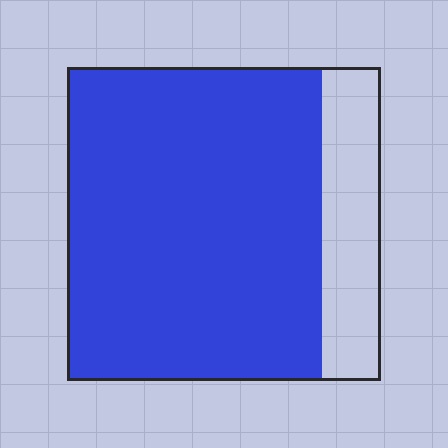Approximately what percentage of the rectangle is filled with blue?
Approximately 80%.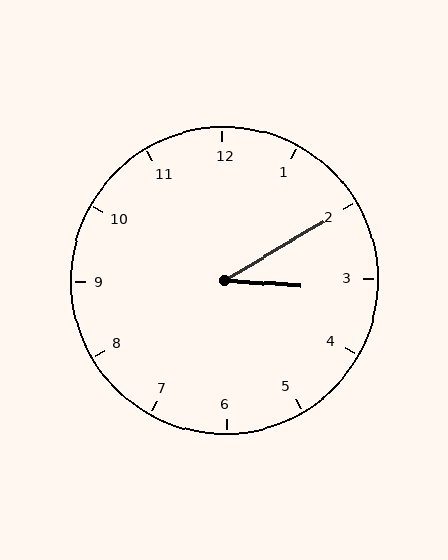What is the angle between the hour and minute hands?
Approximately 35 degrees.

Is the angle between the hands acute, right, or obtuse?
It is acute.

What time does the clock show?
3:10.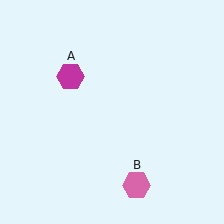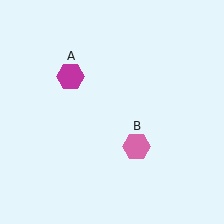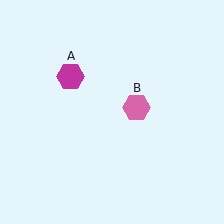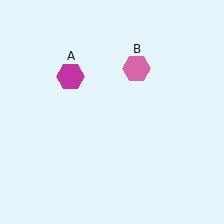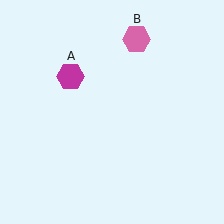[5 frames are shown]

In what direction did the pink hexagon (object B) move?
The pink hexagon (object B) moved up.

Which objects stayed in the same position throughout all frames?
Magenta hexagon (object A) remained stationary.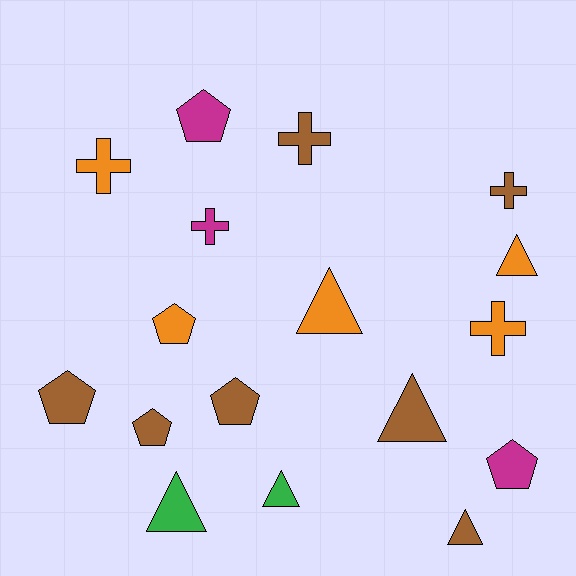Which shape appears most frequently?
Pentagon, with 6 objects.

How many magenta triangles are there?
There are no magenta triangles.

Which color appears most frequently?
Brown, with 7 objects.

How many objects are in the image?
There are 17 objects.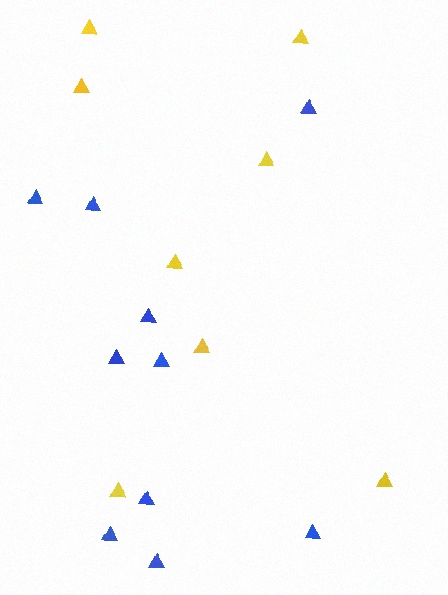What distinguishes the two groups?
There are 2 groups: one group of blue triangles (10) and one group of yellow triangles (8).